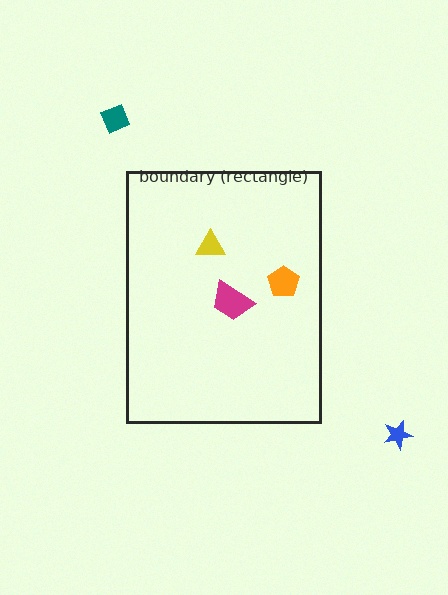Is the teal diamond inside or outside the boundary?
Outside.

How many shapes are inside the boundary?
3 inside, 2 outside.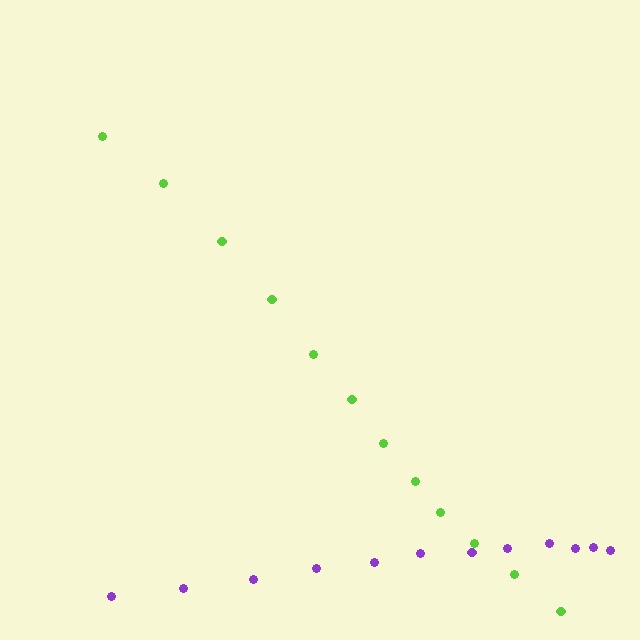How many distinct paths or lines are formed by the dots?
There are 2 distinct paths.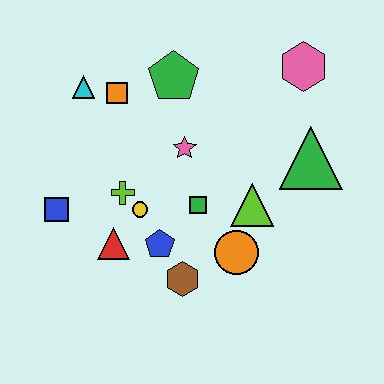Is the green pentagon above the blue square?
Yes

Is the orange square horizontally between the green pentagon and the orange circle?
No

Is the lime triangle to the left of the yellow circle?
No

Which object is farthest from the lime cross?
The pink hexagon is farthest from the lime cross.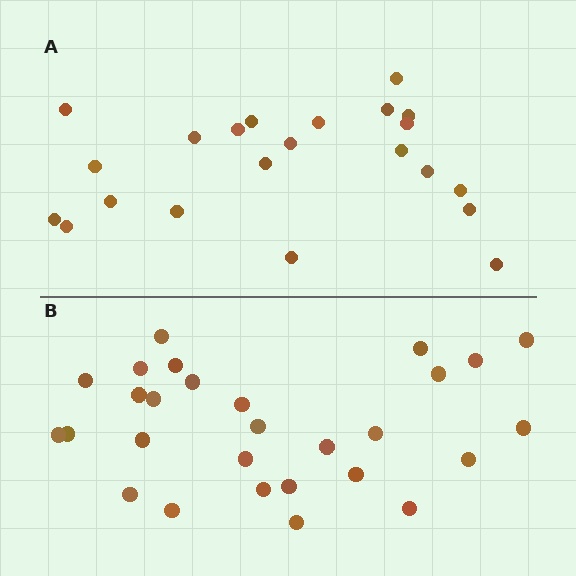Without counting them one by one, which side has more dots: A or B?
Region B (the bottom region) has more dots.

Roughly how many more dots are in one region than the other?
Region B has about 6 more dots than region A.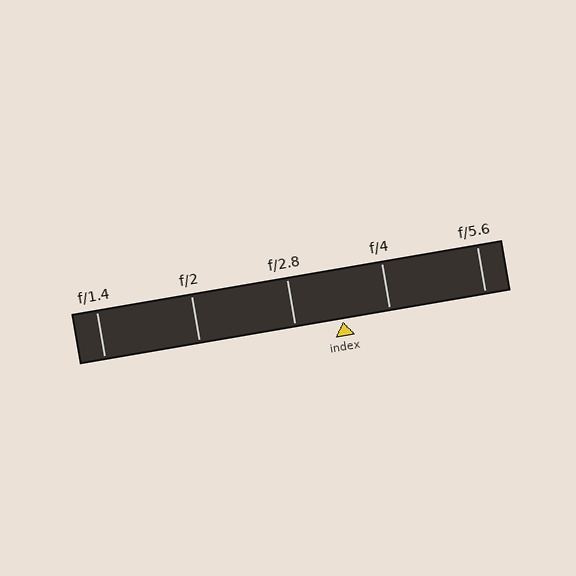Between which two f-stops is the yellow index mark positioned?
The index mark is between f/2.8 and f/4.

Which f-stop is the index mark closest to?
The index mark is closest to f/4.